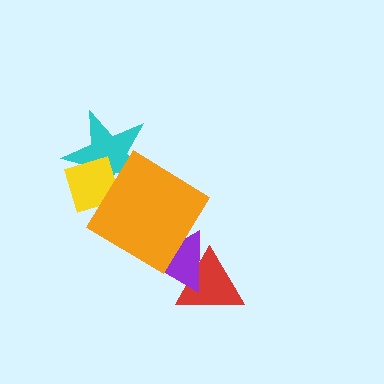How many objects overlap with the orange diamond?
3 objects overlap with the orange diamond.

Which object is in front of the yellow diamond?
The orange diamond is in front of the yellow diamond.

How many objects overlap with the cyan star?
2 objects overlap with the cyan star.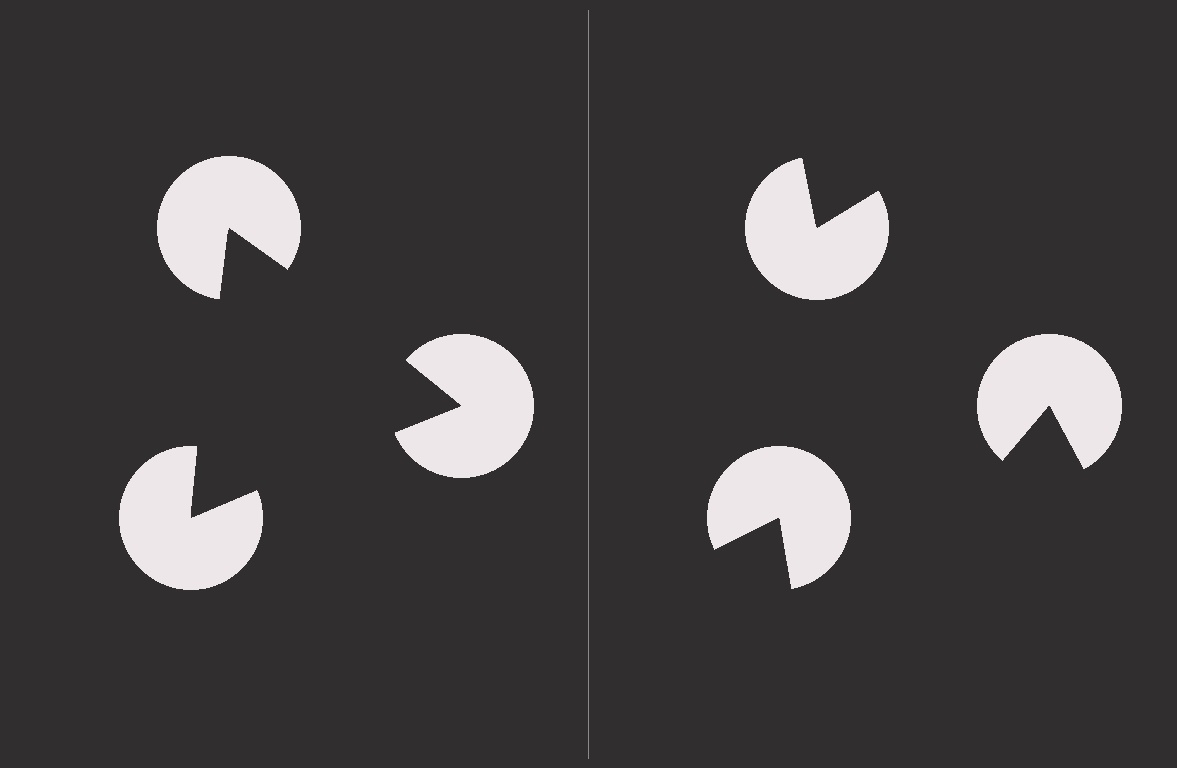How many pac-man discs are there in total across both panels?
6 — 3 on each side.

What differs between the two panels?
The pac-man discs are positioned identically on both sides; only the wedge orientations differ. On the left they align to a triangle; on the right they are misaligned.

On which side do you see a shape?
An illusory triangle appears on the left side. On the right side the wedge cuts are rotated, so no coherent shape forms.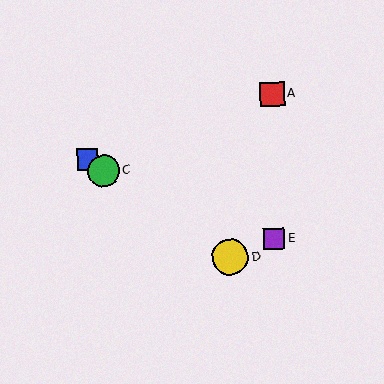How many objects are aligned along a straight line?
3 objects (B, C, D) are aligned along a straight line.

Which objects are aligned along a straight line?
Objects B, C, D are aligned along a straight line.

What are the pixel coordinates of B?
Object B is at (88, 160).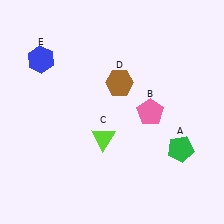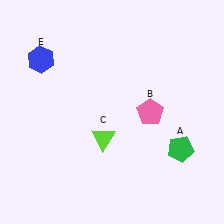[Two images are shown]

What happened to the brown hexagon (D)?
The brown hexagon (D) was removed in Image 2. It was in the top-right area of Image 1.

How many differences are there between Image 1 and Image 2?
There is 1 difference between the two images.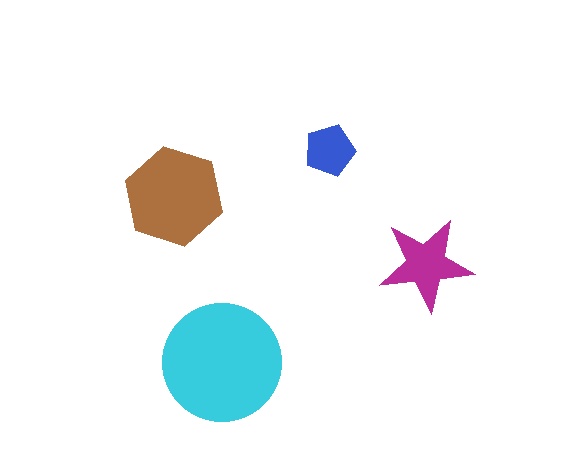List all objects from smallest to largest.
The blue pentagon, the magenta star, the brown hexagon, the cyan circle.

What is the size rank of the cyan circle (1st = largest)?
1st.